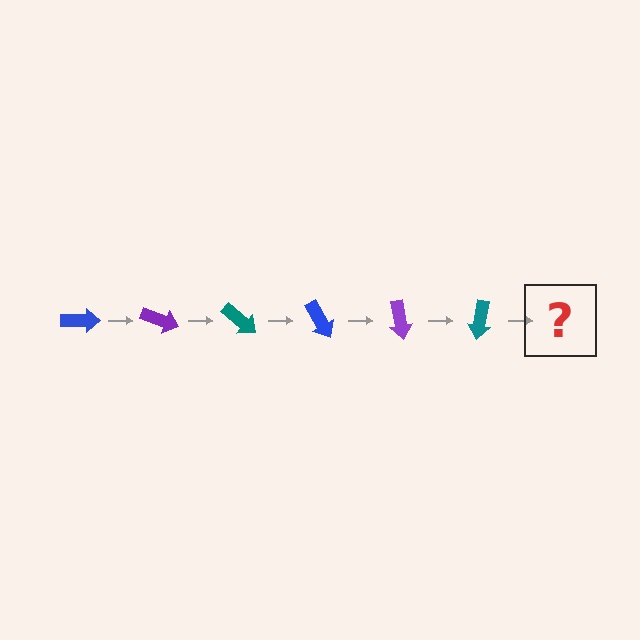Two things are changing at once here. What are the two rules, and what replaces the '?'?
The two rules are that it rotates 20 degrees each step and the color cycles through blue, purple, and teal. The '?' should be a blue arrow, rotated 120 degrees from the start.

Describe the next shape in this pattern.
It should be a blue arrow, rotated 120 degrees from the start.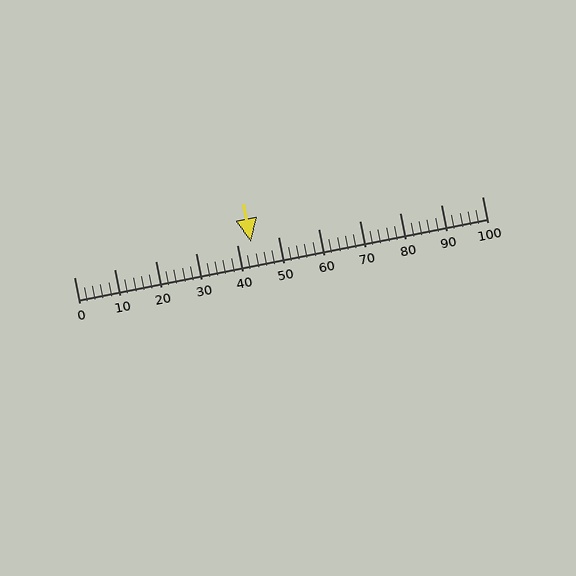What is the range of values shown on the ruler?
The ruler shows values from 0 to 100.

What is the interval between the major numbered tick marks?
The major tick marks are spaced 10 units apart.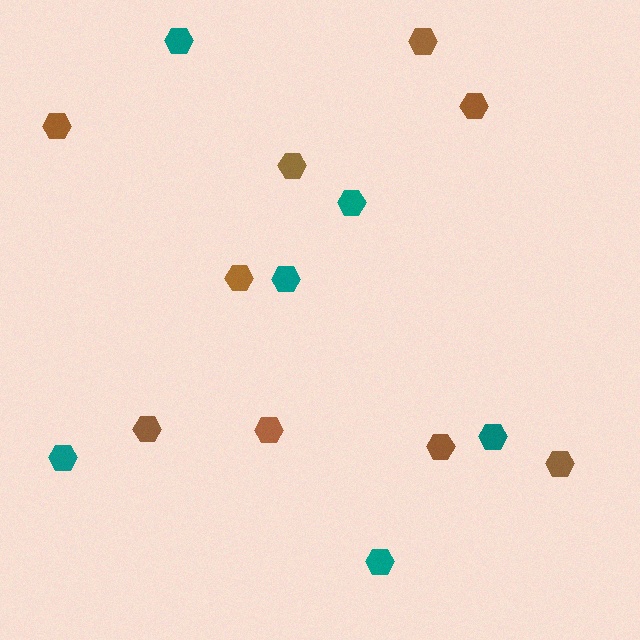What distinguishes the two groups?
There are 2 groups: one group of teal hexagons (6) and one group of brown hexagons (9).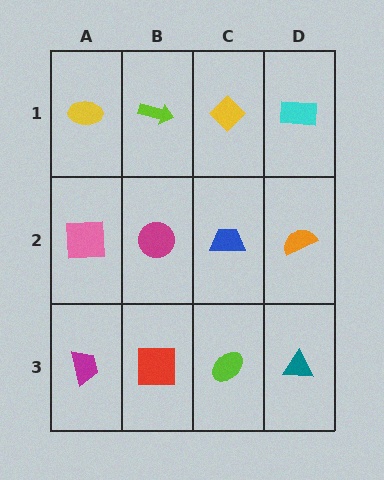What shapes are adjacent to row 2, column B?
A lime arrow (row 1, column B), a red square (row 3, column B), a pink square (row 2, column A), a blue trapezoid (row 2, column C).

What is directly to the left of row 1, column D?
A yellow diamond.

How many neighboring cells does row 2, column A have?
3.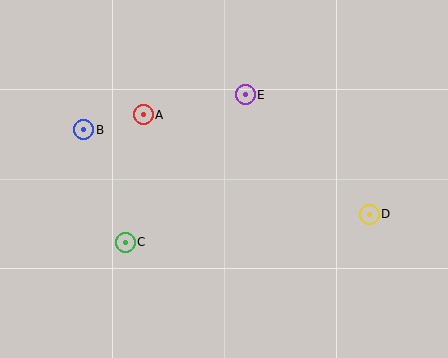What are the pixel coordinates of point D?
Point D is at (369, 214).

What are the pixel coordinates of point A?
Point A is at (143, 115).